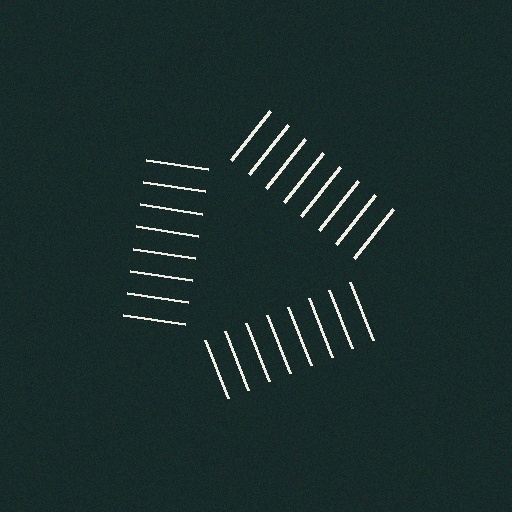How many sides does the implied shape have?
3 sides — the line-ends trace a triangle.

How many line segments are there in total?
24 — 8 along each of the 3 edges.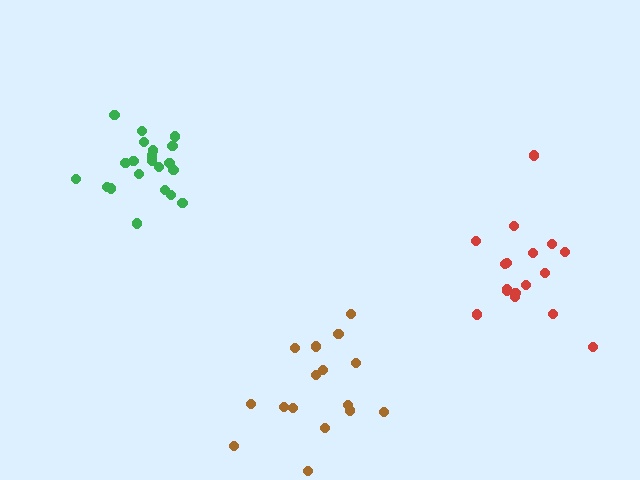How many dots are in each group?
Group 1: 21 dots, Group 2: 17 dots, Group 3: 16 dots (54 total).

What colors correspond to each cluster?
The clusters are colored: green, red, brown.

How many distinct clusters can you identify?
There are 3 distinct clusters.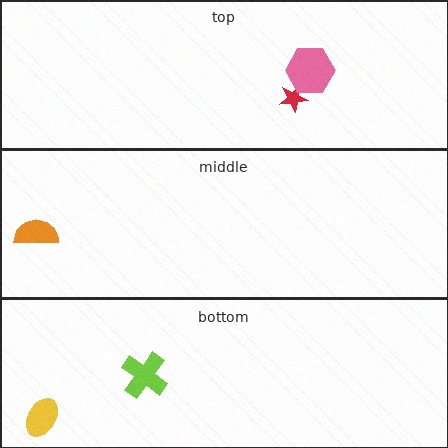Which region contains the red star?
The top region.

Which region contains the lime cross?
The bottom region.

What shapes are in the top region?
The red star, the pink hexagon.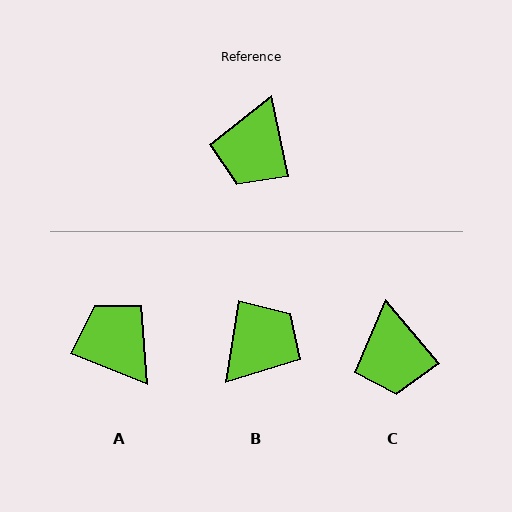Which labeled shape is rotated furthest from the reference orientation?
B, about 158 degrees away.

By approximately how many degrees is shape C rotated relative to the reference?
Approximately 28 degrees counter-clockwise.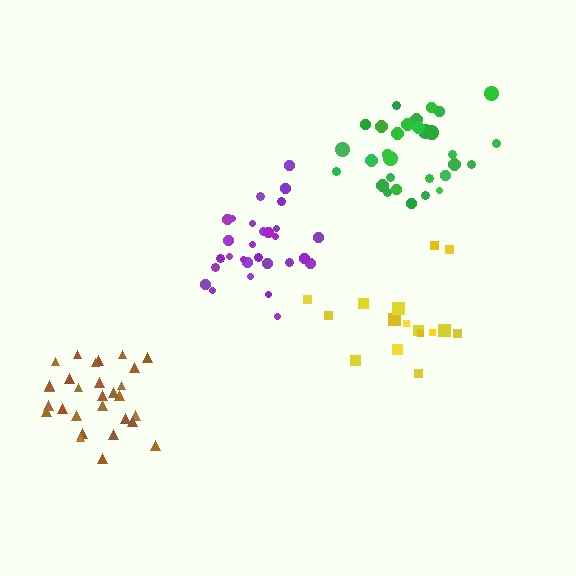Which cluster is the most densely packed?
Brown.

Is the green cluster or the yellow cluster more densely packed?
Green.